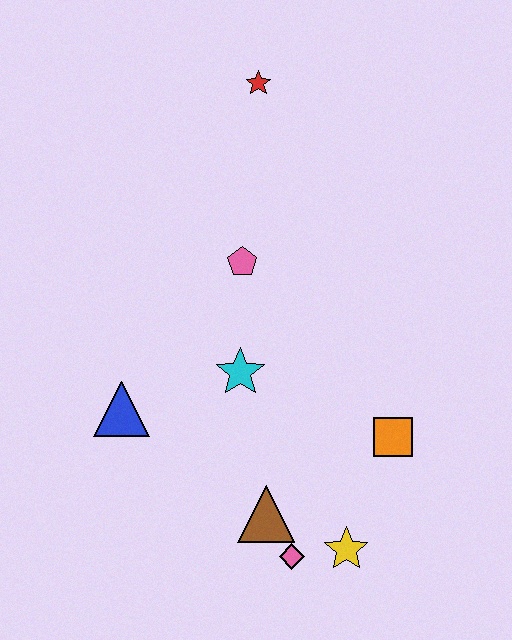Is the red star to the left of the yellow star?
Yes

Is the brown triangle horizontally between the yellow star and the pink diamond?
No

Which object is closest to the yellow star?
The pink diamond is closest to the yellow star.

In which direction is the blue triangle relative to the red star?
The blue triangle is below the red star.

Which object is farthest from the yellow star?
The red star is farthest from the yellow star.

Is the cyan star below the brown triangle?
No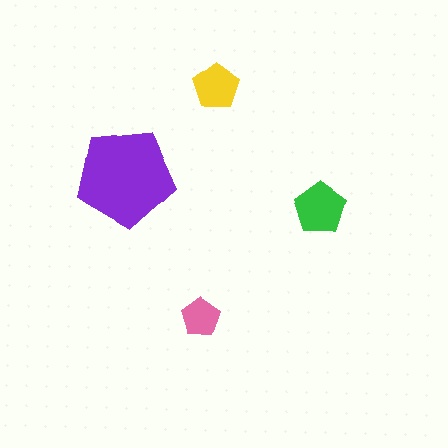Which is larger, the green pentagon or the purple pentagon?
The purple one.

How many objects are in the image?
There are 4 objects in the image.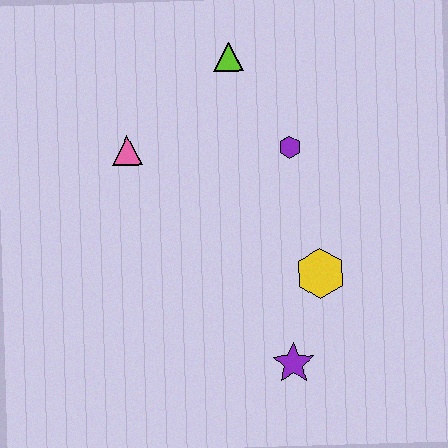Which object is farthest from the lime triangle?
The purple star is farthest from the lime triangle.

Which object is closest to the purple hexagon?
The lime triangle is closest to the purple hexagon.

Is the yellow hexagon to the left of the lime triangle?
No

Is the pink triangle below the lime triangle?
Yes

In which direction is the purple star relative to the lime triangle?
The purple star is below the lime triangle.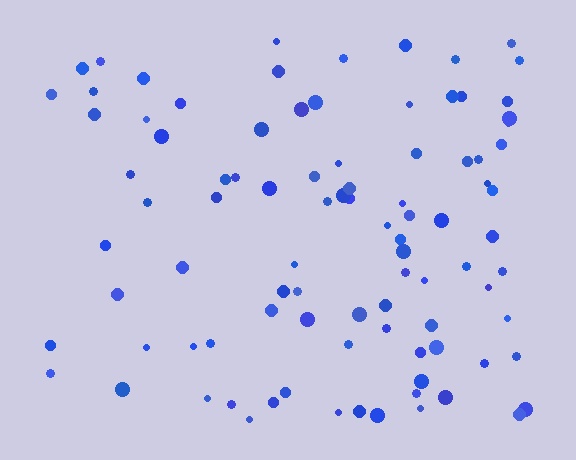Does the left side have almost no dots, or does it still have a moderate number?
Still a moderate number, just noticeably fewer than the right.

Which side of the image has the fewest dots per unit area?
The left.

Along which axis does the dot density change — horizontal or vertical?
Horizontal.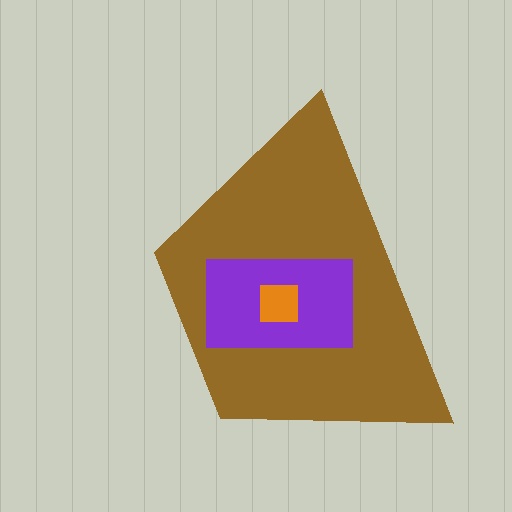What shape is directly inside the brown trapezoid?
The purple rectangle.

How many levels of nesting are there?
3.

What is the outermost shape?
The brown trapezoid.